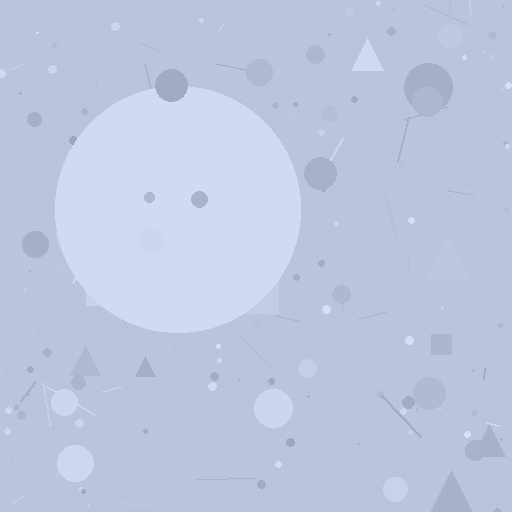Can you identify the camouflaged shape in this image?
The camouflaged shape is a circle.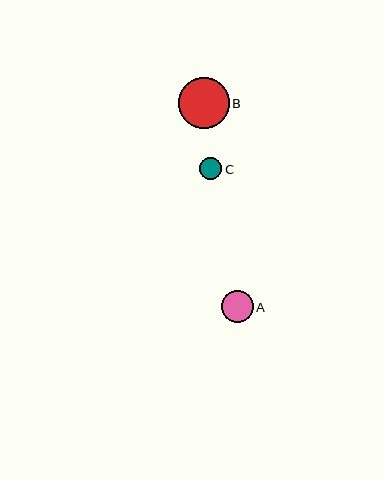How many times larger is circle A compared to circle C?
Circle A is approximately 1.4 times the size of circle C.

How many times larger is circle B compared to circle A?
Circle B is approximately 1.6 times the size of circle A.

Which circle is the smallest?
Circle C is the smallest with a size of approximately 22 pixels.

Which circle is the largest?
Circle B is the largest with a size of approximately 51 pixels.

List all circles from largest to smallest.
From largest to smallest: B, A, C.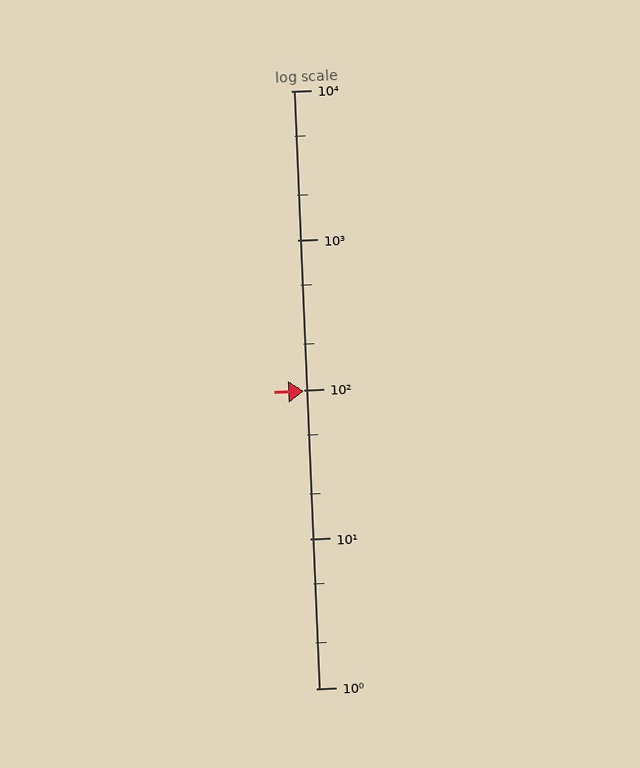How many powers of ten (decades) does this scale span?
The scale spans 4 decades, from 1 to 10000.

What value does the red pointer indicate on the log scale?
The pointer indicates approximately 97.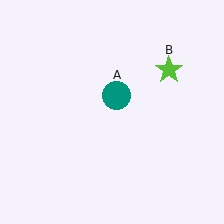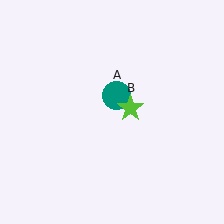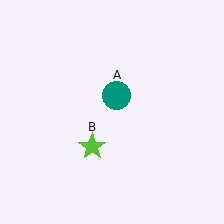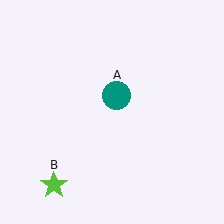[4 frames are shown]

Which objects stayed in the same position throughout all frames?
Teal circle (object A) remained stationary.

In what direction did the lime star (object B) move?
The lime star (object B) moved down and to the left.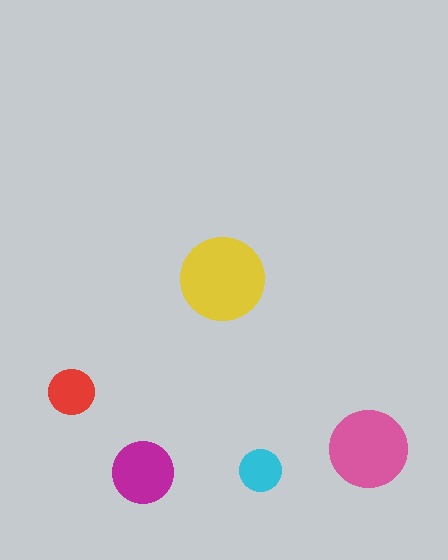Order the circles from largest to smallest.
the yellow one, the pink one, the magenta one, the red one, the cyan one.